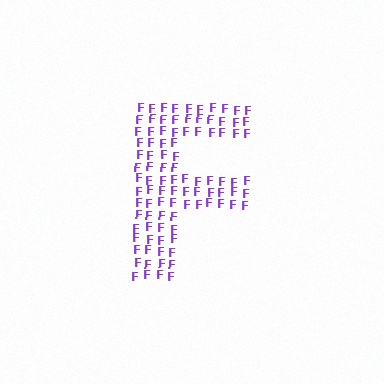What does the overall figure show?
The overall figure shows the letter F.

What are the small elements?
The small elements are letter F's.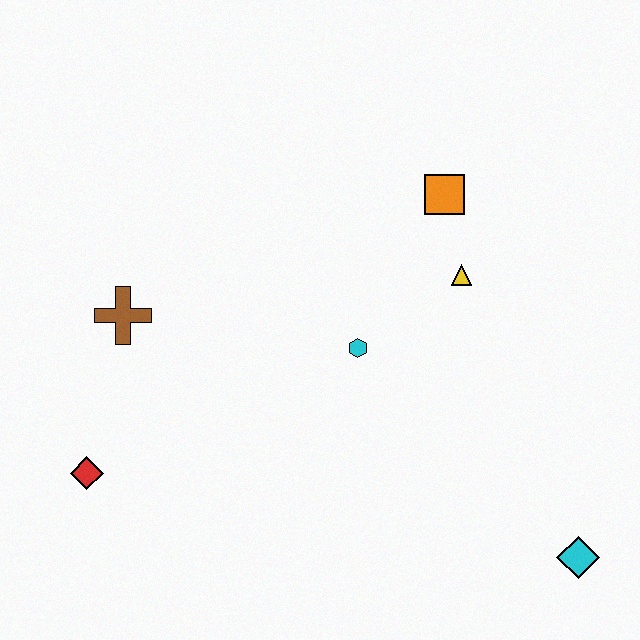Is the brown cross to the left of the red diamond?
No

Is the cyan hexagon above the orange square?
No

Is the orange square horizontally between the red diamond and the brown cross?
No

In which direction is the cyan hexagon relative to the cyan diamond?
The cyan hexagon is to the left of the cyan diamond.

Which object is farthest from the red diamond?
The cyan diamond is farthest from the red diamond.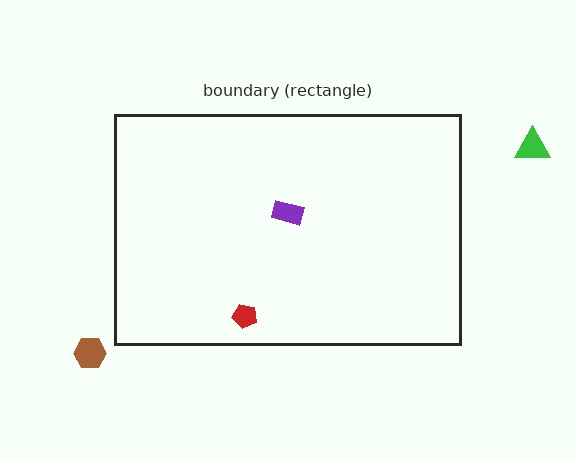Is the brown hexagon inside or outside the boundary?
Outside.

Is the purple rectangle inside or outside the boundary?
Inside.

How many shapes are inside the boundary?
2 inside, 2 outside.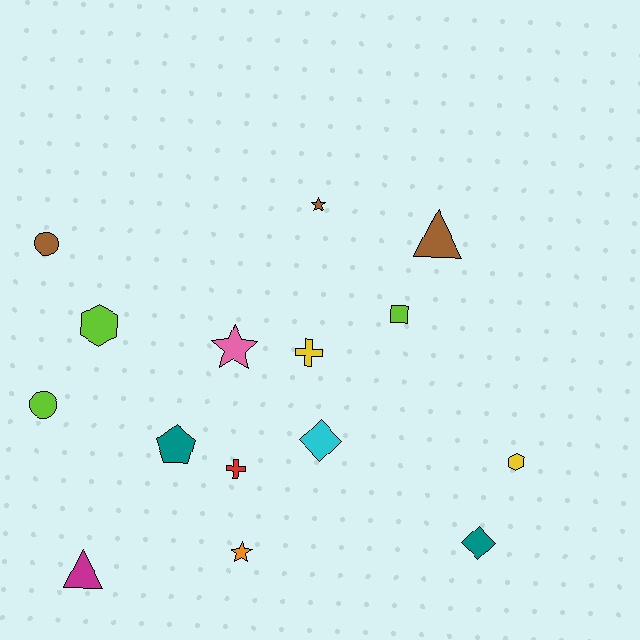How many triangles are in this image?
There are 2 triangles.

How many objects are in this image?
There are 15 objects.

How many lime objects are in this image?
There are 3 lime objects.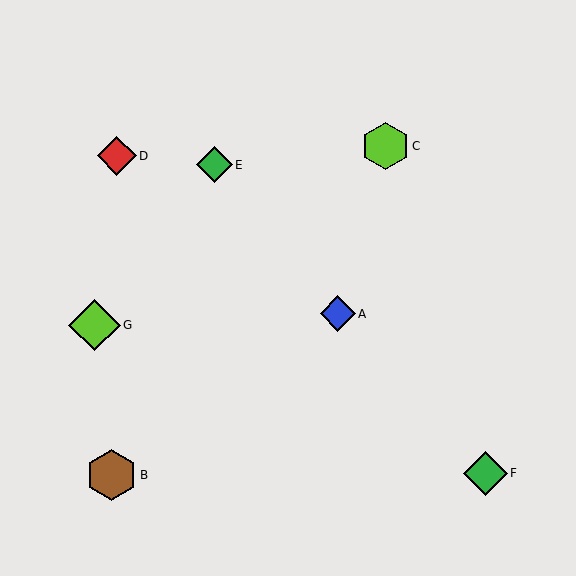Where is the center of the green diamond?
The center of the green diamond is at (485, 473).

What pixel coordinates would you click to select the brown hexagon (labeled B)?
Click at (112, 475) to select the brown hexagon B.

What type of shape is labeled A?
Shape A is a blue diamond.